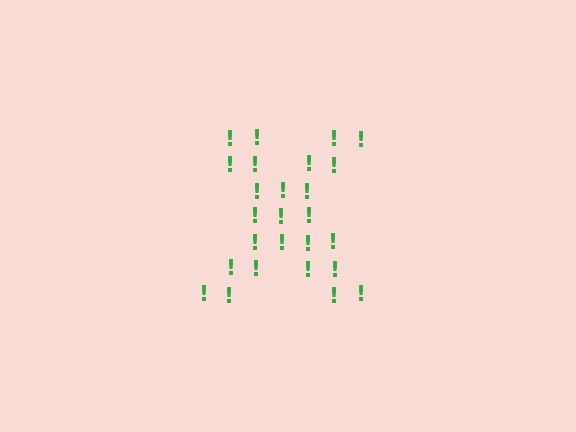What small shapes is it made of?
It is made of small exclamation marks.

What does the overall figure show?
The overall figure shows the letter X.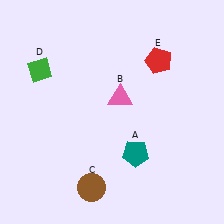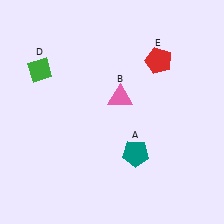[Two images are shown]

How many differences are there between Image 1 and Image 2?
There is 1 difference between the two images.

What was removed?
The brown circle (C) was removed in Image 2.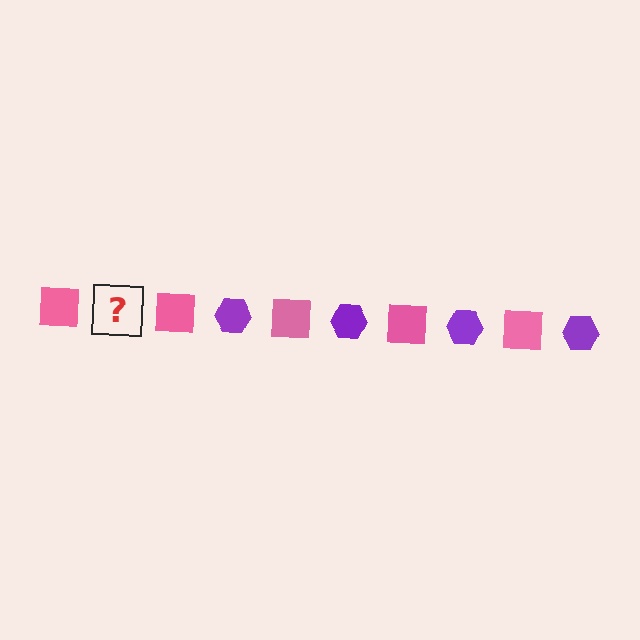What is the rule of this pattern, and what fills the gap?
The rule is that the pattern alternates between pink square and purple hexagon. The gap should be filled with a purple hexagon.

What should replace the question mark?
The question mark should be replaced with a purple hexagon.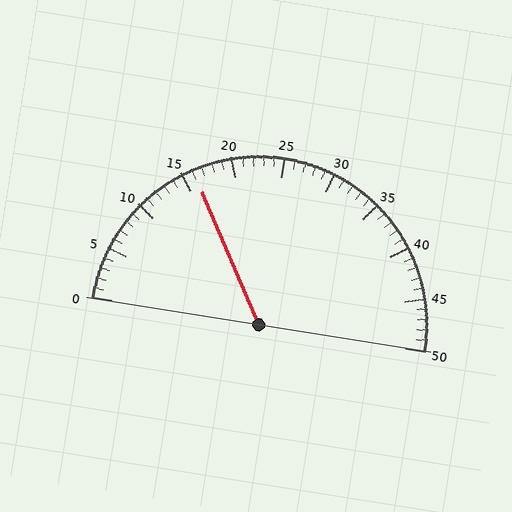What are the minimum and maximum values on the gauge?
The gauge ranges from 0 to 50.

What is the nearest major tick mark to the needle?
The nearest major tick mark is 15.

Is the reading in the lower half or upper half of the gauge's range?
The reading is in the lower half of the range (0 to 50).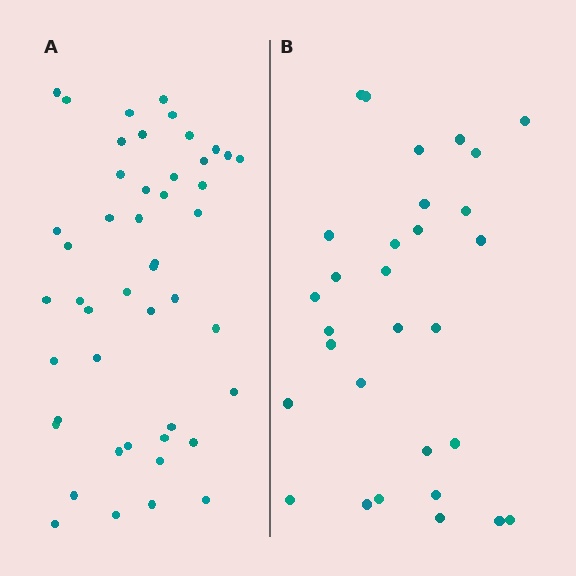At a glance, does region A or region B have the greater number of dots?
Region A (the left region) has more dots.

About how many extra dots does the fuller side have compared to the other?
Region A has approximately 15 more dots than region B.